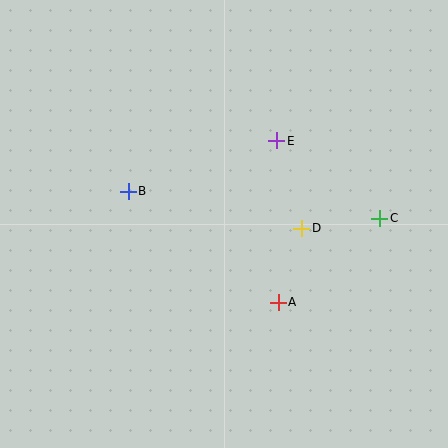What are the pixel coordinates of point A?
Point A is at (278, 303).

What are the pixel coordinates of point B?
Point B is at (128, 191).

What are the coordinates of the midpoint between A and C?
The midpoint between A and C is at (329, 260).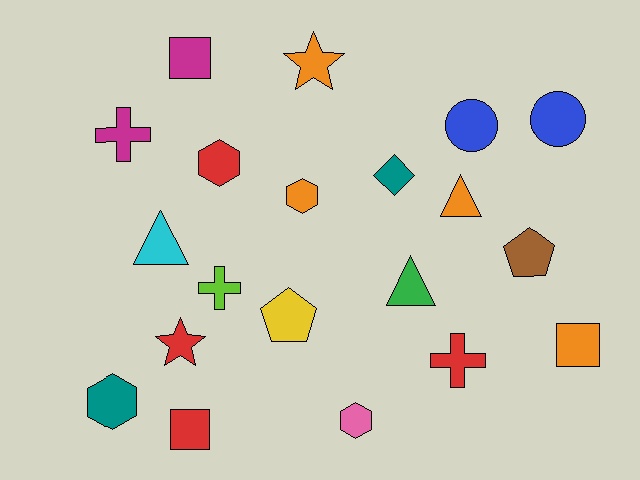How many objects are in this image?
There are 20 objects.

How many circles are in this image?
There are 2 circles.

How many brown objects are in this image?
There is 1 brown object.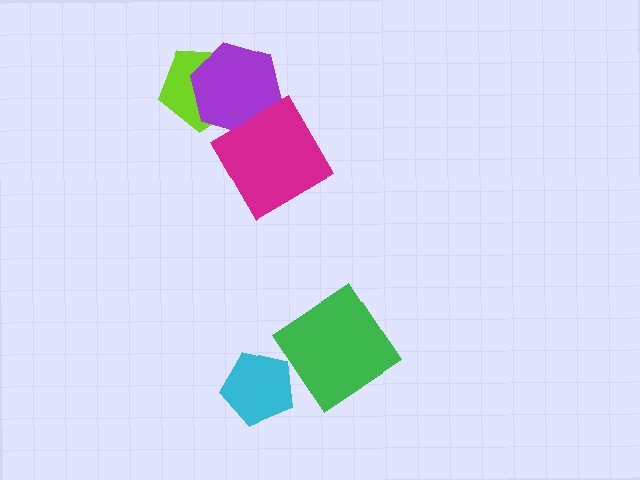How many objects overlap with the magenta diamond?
1 object overlaps with the magenta diamond.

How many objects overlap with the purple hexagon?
2 objects overlap with the purple hexagon.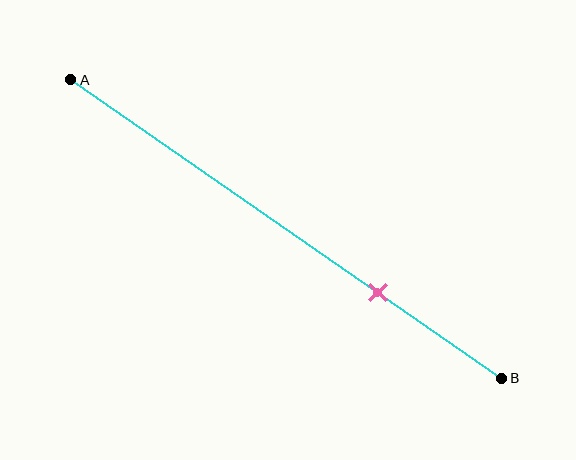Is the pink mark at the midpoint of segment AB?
No, the mark is at about 70% from A, not at the 50% midpoint.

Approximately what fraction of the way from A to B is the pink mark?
The pink mark is approximately 70% of the way from A to B.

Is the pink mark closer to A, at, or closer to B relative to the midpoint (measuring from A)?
The pink mark is closer to point B than the midpoint of segment AB.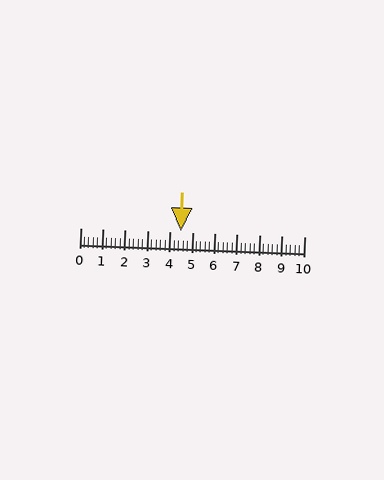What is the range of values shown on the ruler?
The ruler shows values from 0 to 10.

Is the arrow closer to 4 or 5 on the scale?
The arrow is closer to 5.